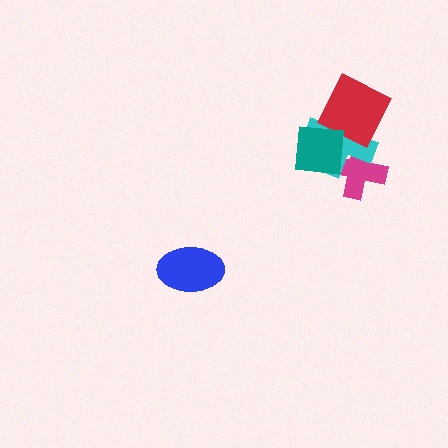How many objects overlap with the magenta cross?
3 objects overlap with the magenta cross.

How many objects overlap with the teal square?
3 objects overlap with the teal square.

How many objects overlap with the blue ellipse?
0 objects overlap with the blue ellipse.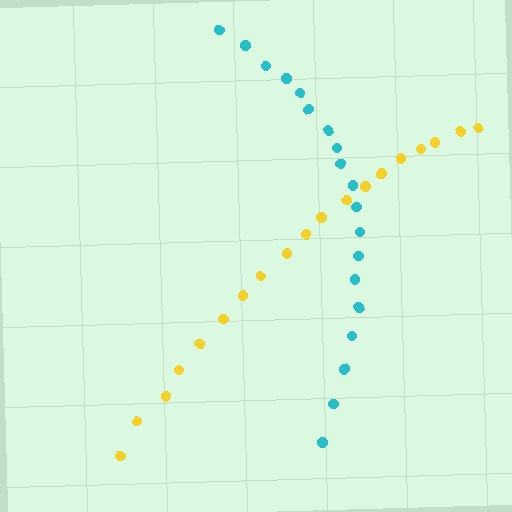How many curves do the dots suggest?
There are 2 distinct paths.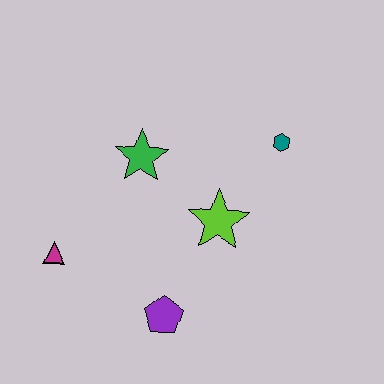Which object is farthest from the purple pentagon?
The teal hexagon is farthest from the purple pentagon.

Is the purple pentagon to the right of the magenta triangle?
Yes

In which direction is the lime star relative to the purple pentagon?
The lime star is above the purple pentagon.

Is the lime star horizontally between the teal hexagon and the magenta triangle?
Yes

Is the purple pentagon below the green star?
Yes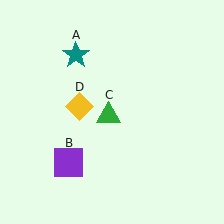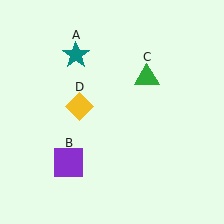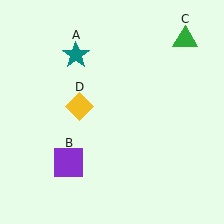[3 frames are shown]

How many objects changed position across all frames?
1 object changed position: green triangle (object C).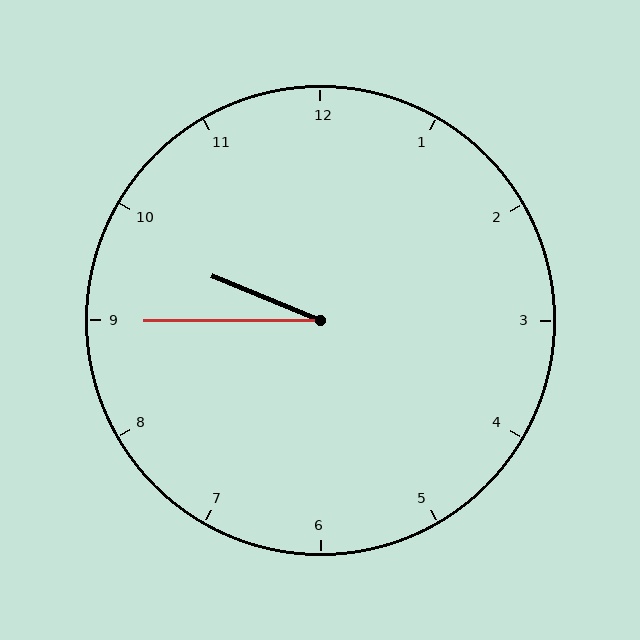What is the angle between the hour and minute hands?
Approximately 22 degrees.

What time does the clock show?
9:45.